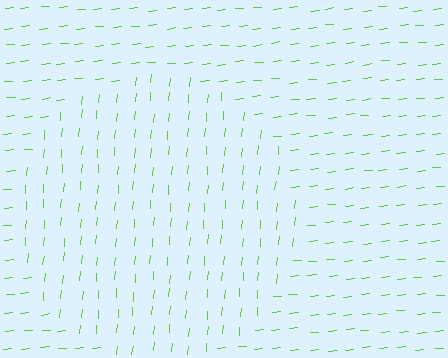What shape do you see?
I see a circle.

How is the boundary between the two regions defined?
The boundary is defined purely by a change in line orientation (approximately 79 degrees difference). All lines are the same color and thickness.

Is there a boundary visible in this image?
Yes, there is a texture boundary formed by a change in line orientation.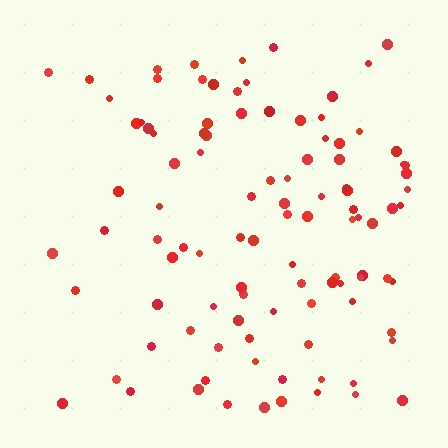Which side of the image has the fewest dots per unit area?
The left.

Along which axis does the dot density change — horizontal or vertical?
Horizontal.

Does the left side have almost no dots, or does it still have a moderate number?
Still a moderate number, just noticeably fewer than the right.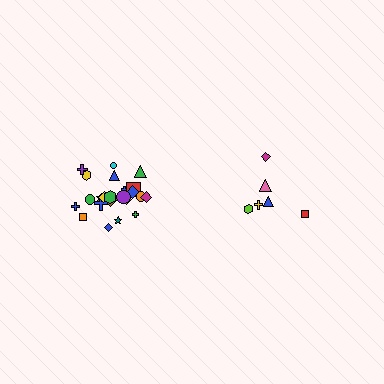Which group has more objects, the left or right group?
The left group.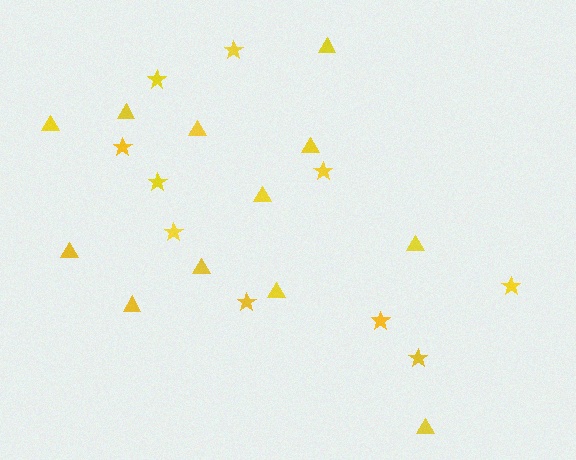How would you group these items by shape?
There are 2 groups: one group of stars (10) and one group of triangles (12).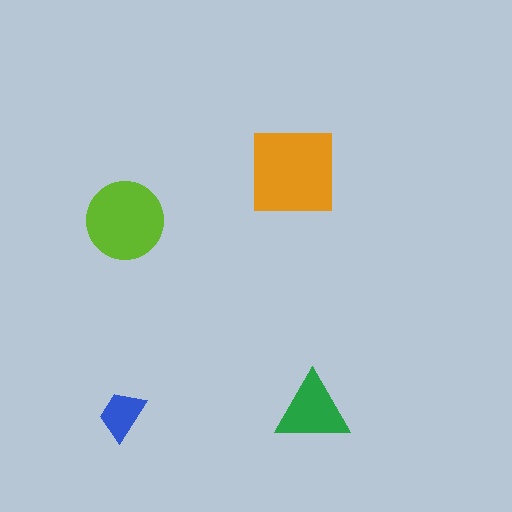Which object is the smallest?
The blue trapezoid.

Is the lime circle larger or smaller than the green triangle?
Larger.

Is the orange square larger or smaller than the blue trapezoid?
Larger.